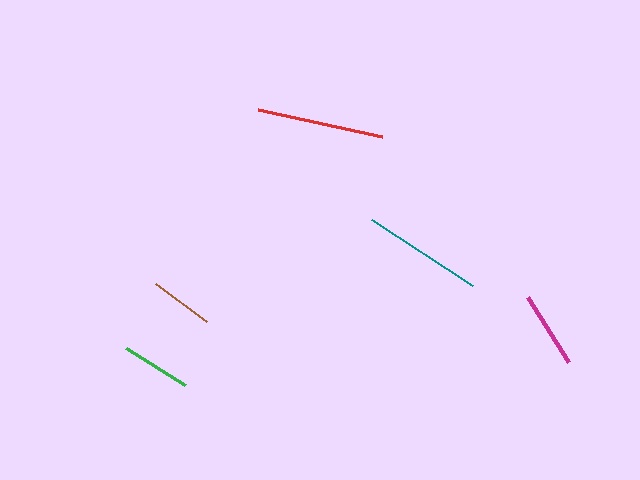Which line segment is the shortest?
The brown line is the shortest at approximately 64 pixels.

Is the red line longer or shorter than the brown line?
The red line is longer than the brown line.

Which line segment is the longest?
The red line is the longest at approximately 127 pixels.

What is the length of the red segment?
The red segment is approximately 127 pixels long.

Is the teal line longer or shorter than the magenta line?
The teal line is longer than the magenta line.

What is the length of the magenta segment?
The magenta segment is approximately 76 pixels long.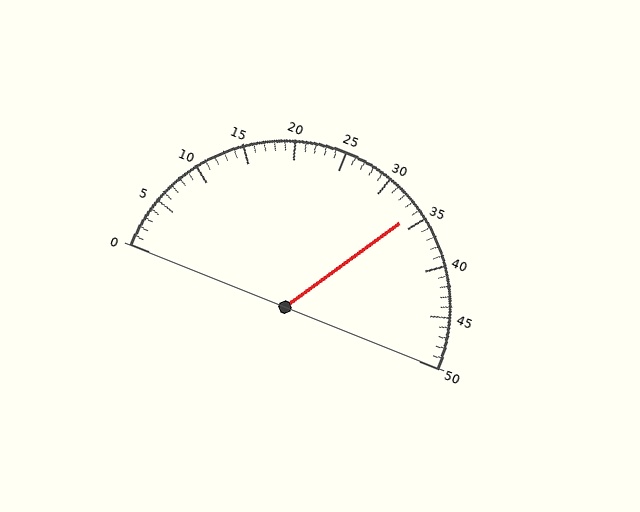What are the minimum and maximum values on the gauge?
The gauge ranges from 0 to 50.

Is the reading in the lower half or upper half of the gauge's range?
The reading is in the upper half of the range (0 to 50).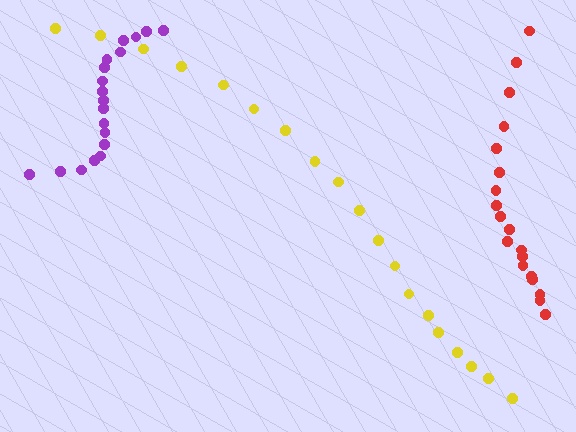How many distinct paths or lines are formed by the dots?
There are 3 distinct paths.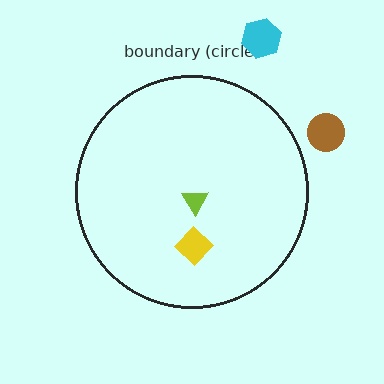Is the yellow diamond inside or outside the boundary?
Inside.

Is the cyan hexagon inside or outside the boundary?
Outside.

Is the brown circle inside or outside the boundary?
Outside.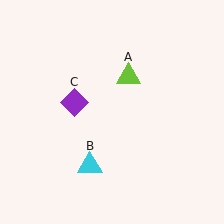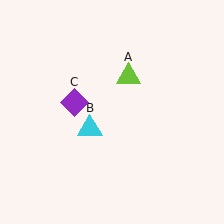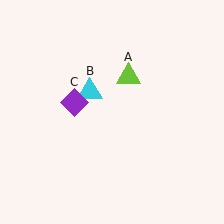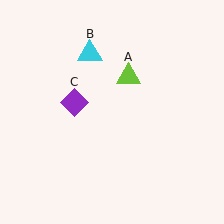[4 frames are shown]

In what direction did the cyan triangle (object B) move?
The cyan triangle (object B) moved up.